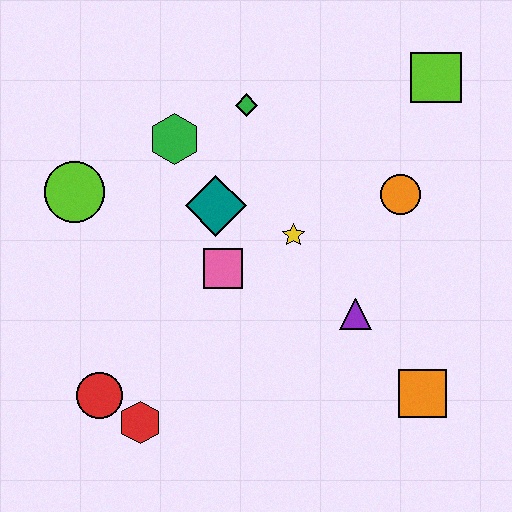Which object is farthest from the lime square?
The red circle is farthest from the lime square.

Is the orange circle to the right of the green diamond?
Yes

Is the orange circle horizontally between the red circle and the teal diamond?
No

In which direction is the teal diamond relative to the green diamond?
The teal diamond is below the green diamond.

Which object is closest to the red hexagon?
The red circle is closest to the red hexagon.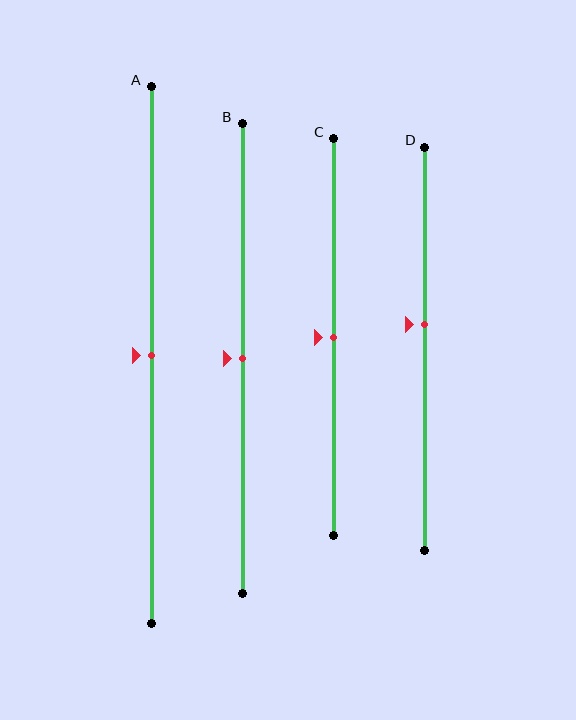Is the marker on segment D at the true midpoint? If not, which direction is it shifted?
No, the marker on segment D is shifted upward by about 6% of the segment length.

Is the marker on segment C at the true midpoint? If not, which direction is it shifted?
Yes, the marker on segment C is at the true midpoint.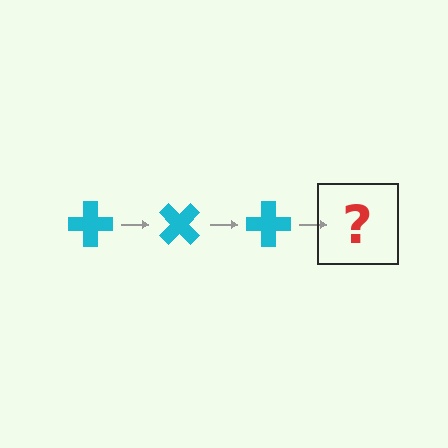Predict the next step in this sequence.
The next step is a cyan cross rotated 135 degrees.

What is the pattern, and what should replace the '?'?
The pattern is that the cross rotates 45 degrees each step. The '?' should be a cyan cross rotated 135 degrees.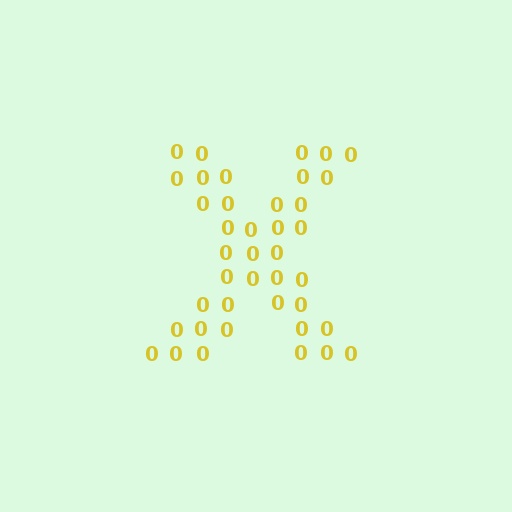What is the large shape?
The large shape is the letter X.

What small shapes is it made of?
It is made of small digit 0's.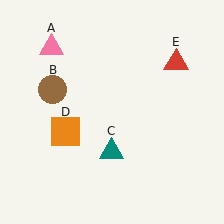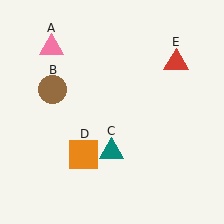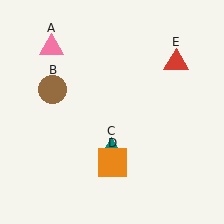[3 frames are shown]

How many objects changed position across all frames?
1 object changed position: orange square (object D).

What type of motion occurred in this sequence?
The orange square (object D) rotated counterclockwise around the center of the scene.